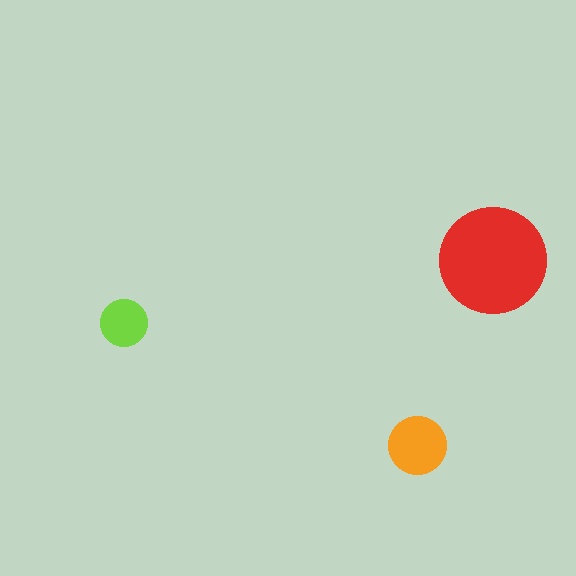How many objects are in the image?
There are 3 objects in the image.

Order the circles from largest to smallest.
the red one, the orange one, the lime one.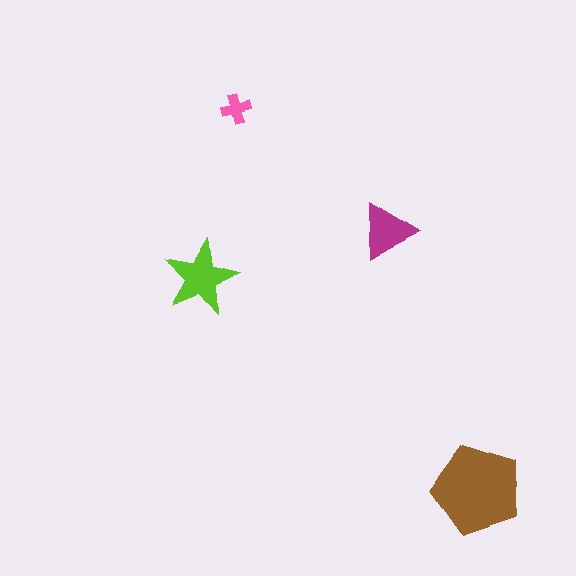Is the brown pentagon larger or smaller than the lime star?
Larger.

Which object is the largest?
The brown pentagon.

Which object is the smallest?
The pink cross.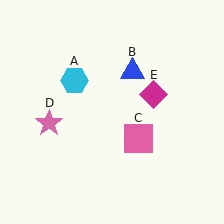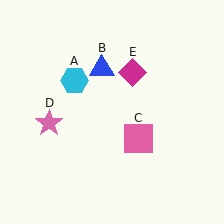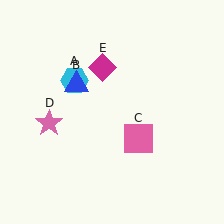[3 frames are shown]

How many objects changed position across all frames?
2 objects changed position: blue triangle (object B), magenta diamond (object E).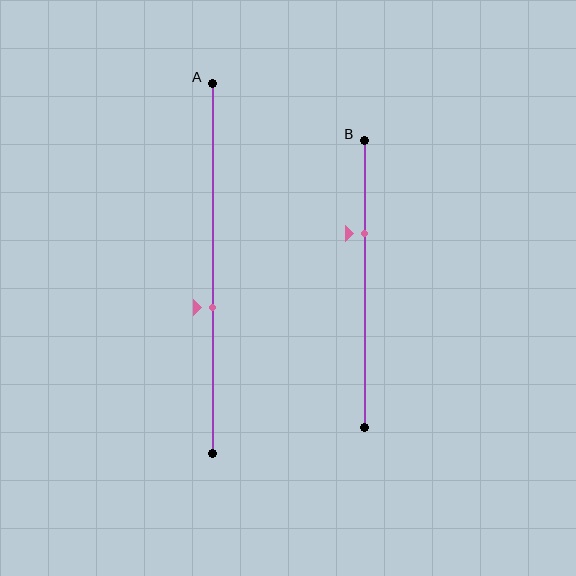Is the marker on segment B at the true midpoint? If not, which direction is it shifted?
No, the marker on segment B is shifted upward by about 18% of the segment length.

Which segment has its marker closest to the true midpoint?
Segment A has its marker closest to the true midpoint.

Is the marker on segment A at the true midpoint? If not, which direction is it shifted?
No, the marker on segment A is shifted downward by about 10% of the segment length.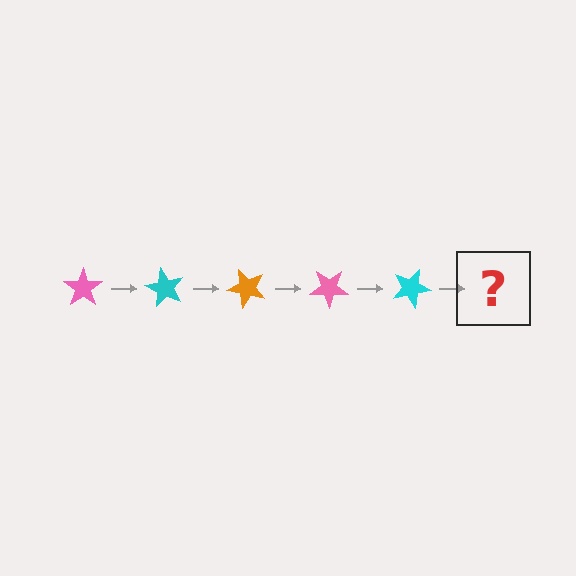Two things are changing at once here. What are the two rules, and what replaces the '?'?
The two rules are that it rotates 60 degrees each step and the color cycles through pink, cyan, and orange. The '?' should be an orange star, rotated 300 degrees from the start.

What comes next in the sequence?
The next element should be an orange star, rotated 300 degrees from the start.